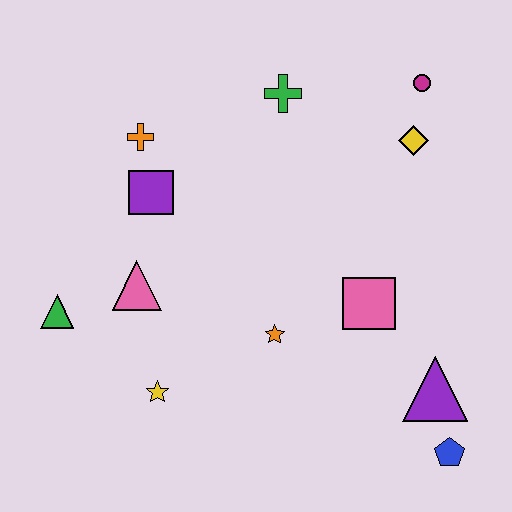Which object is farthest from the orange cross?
The blue pentagon is farthest from the orange cross.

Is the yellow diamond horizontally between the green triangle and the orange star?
No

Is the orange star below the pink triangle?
Yes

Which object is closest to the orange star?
The pink square is closest to the orange star.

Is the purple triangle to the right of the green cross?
Yes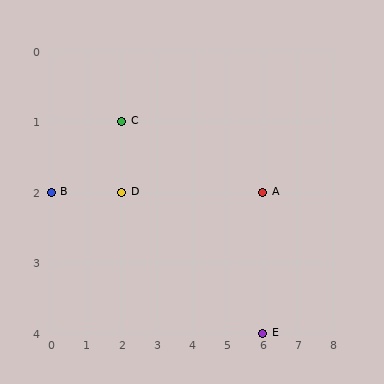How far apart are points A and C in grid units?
Points A and C are 4 columns and 1 row apart (about 4.1 grid units diagonally).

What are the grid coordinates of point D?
Point D is at grid coordinates (2, 2).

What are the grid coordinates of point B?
Point B is at grid coordinates (0, 2).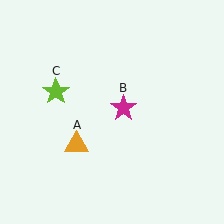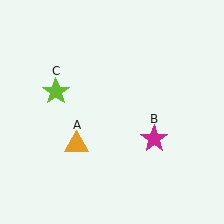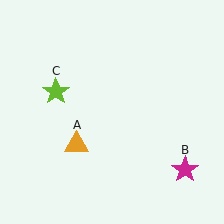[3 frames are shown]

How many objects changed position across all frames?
1 object changed position: magenta star (object B).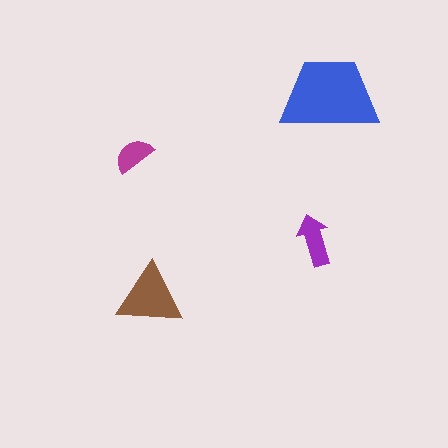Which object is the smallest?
The magenta semicircle.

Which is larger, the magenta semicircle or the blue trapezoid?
The blue trapezoid.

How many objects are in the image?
There are 4 objects in the image.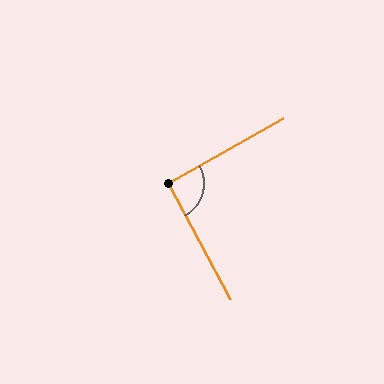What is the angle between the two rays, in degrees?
Approximately 91 degrees.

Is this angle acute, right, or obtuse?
It is approximately a right angle.